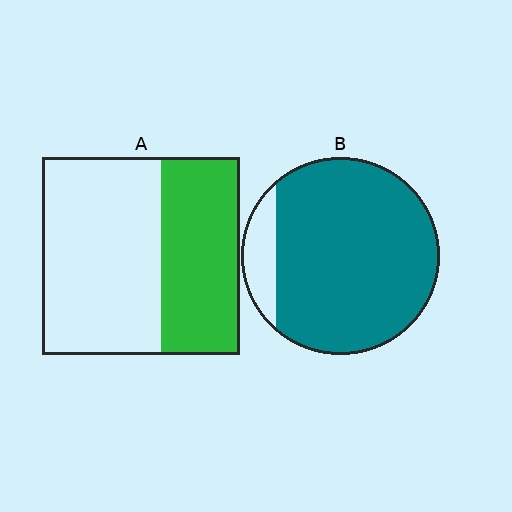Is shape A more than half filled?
No.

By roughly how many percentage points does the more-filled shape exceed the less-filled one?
By roughly 50 percentage points (B over A).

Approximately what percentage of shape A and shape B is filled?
A is approximately 40% and B is approximately 90%.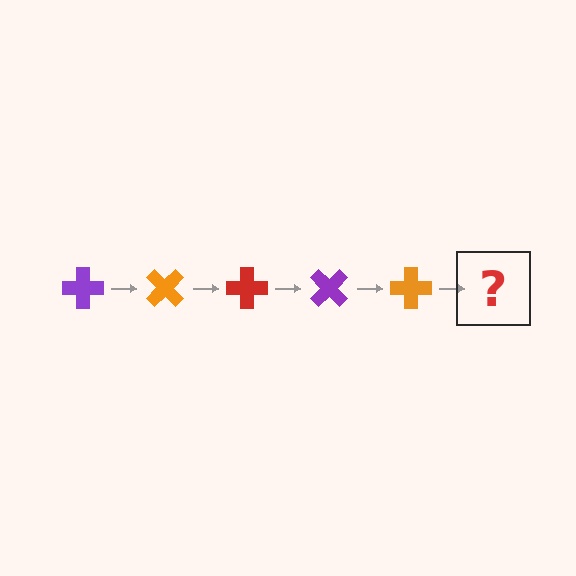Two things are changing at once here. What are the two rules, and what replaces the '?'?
The two rules are that it rotates 45 degrees each step and the color cycles through purple, orange, and red. The '?' should be a red cross, rotated 225 degrees from the start.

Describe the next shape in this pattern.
It should be a red cross, rotated 225 degrees from the start.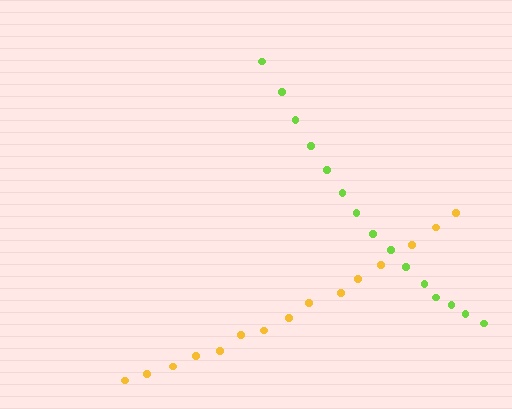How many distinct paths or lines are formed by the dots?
There are 2 distinct paths.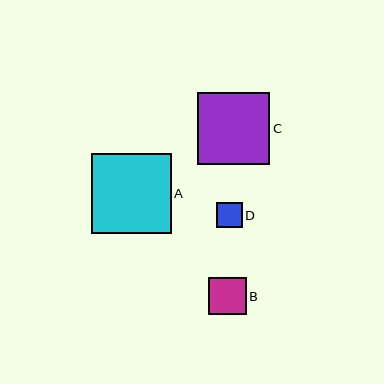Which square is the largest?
Square A is the largest with a size of approximately 80 pixels.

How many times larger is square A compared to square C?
Square A is approximately 1.1 times the size of square C.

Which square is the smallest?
Square D is the smallest with a size of approximately 25 pixels.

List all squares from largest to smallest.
From largest to smallest: A, C, B, D.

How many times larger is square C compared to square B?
Square C is approximately 1.9 times the size of square B.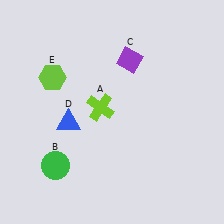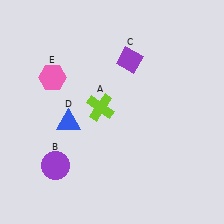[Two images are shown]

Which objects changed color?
B changed from green to purple. E changed from lime to pink.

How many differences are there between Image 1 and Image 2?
There are 2 differences between the two images.